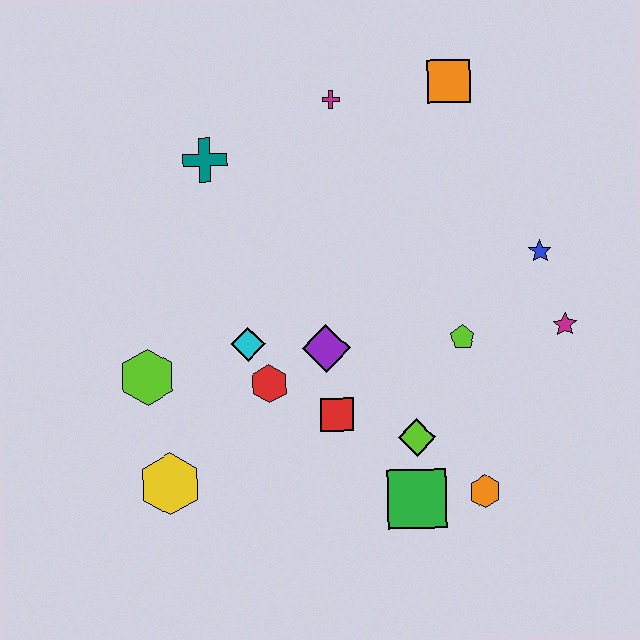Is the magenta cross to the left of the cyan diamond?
No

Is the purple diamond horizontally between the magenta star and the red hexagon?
Yes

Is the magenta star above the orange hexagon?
Yes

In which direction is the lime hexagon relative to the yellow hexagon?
The lime hexagon is above the yellow hexagon.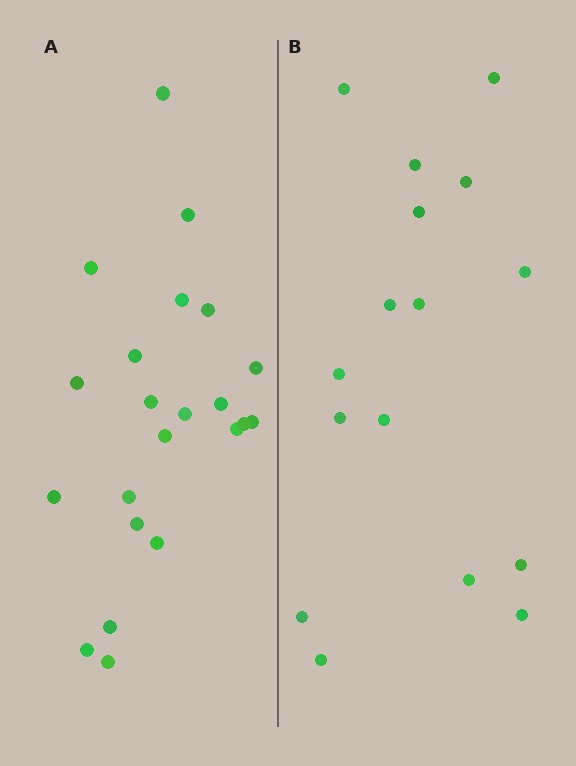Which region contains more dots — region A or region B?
Region A (the left region) has more dots.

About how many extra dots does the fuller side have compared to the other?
Region A has about 6 more dots than region B.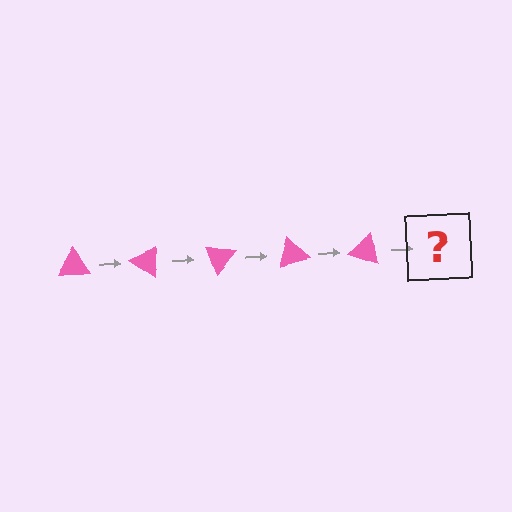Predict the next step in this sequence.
The next step is a pink triangle rotated 175 degrees.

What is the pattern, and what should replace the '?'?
The pattern is that the triangle rotates 35 degrees each step. The '?' should be a pink triangle rotated 175 degrees.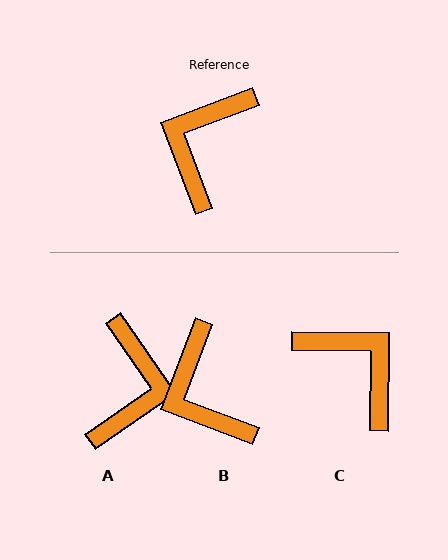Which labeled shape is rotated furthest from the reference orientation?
A, about 166 degrees away.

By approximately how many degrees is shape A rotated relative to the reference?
Approximately 166 degrees clockwise.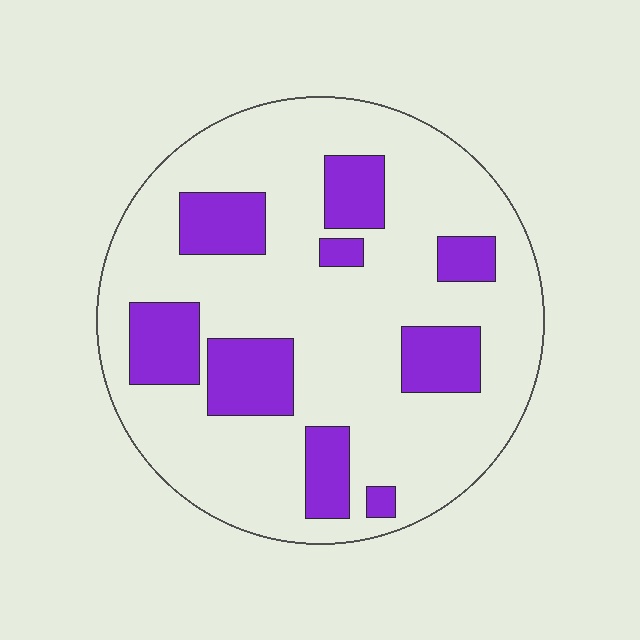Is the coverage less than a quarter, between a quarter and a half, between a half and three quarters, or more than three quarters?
Less than a quarter.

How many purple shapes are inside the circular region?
9.